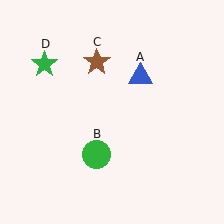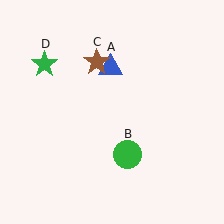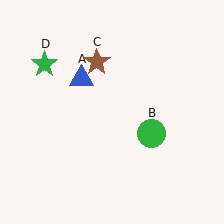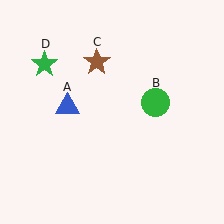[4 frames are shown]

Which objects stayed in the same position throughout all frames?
Brown star (object C) and green star (object D) remained stationary.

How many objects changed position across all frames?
2 objects changed position: blue triangle (object A), green circle (object B).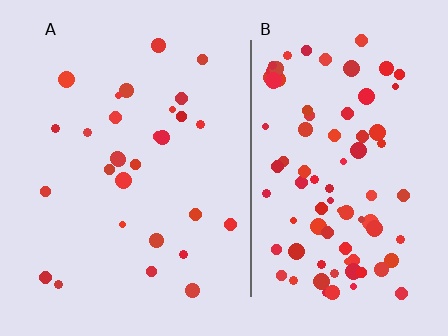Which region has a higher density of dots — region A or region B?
B (the right).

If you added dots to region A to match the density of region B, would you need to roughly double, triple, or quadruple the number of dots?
Approximately triple.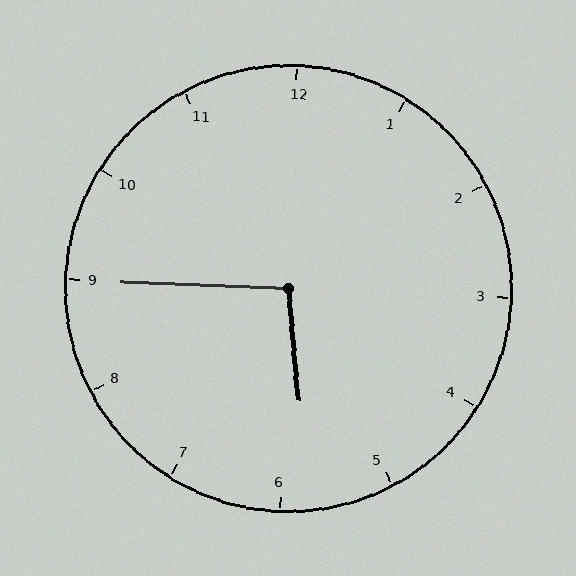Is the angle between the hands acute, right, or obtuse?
It is obtuse.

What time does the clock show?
5:45.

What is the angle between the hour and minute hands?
Approximately 98 degrees.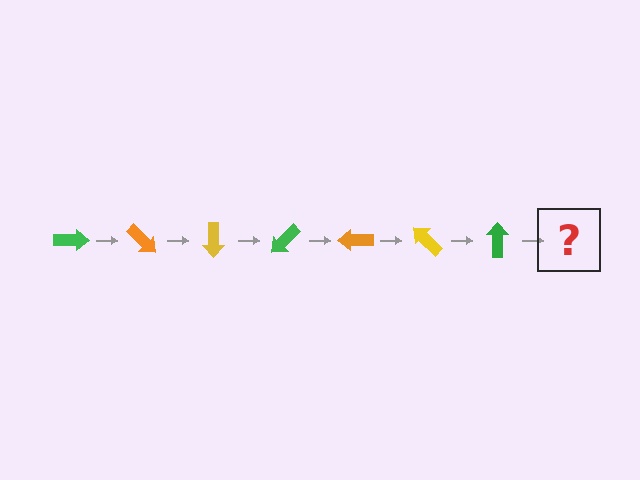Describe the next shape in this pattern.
It should be an orange arrow, rotated 315 degrees from the start.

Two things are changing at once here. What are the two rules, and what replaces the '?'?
The two rules are that it rotates 45 degrees each step and the color cycles through green, orange, and yellow. The '?' should be an orange arrow, rotated 315 degrees from the start.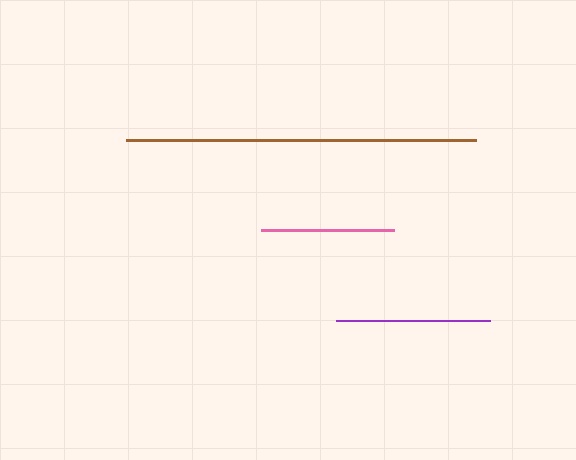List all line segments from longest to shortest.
From longest to shortest: brown, purple, pink.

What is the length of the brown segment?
The brown segment is approximately 349 pixels long.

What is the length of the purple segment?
The purple segment is approximately 154 pixels long.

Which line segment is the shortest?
The pink line is the shortest at approximately 134 pixels.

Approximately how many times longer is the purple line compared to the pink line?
The purple line is approximately 1.2 times the length of the pink line.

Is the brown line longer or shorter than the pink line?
The brown line is longer than the pink line.